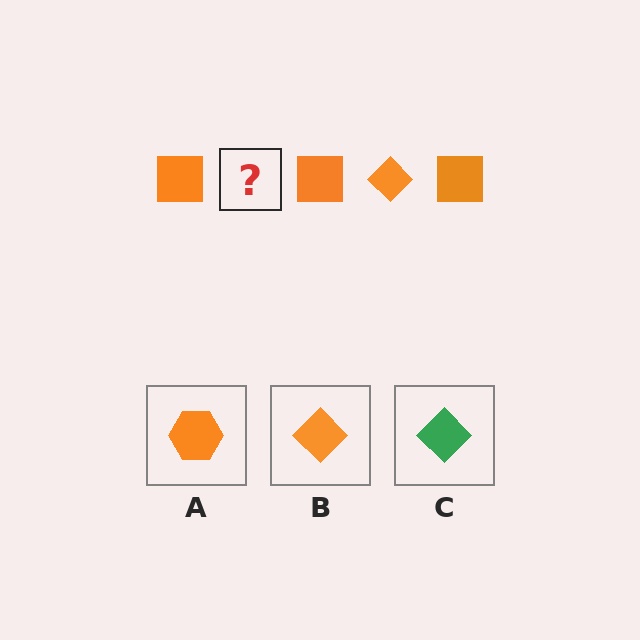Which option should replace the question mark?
Option B.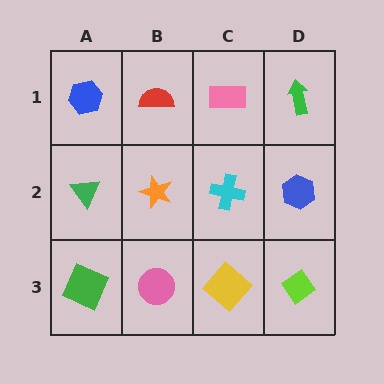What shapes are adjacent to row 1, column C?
A cyan cross (row 2, column C), a red semicircle (row 1, column B), a green arrow (row 1, column D).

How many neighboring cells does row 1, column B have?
3.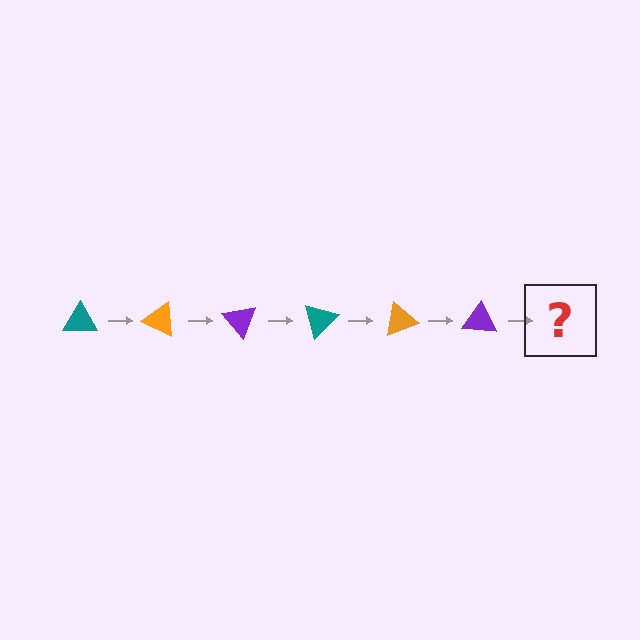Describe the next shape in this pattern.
It should be a teal triangle, rotated 150 degrees from the start.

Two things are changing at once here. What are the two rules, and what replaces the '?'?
The two rules are that it rotates 25 degrees each step and the color cycles through teal, orange, and purple. The '?' should be a teal triangle, rotated 150 degrees from the start.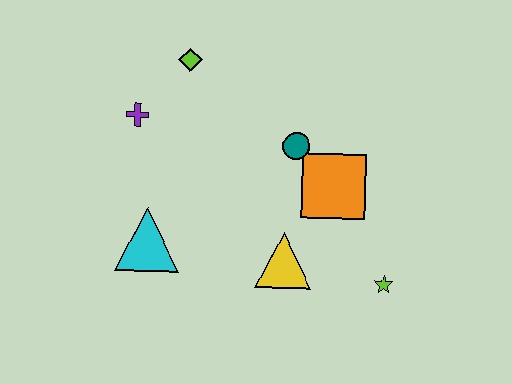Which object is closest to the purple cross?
The lime diamond is closest to the purple cross.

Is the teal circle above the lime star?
Yes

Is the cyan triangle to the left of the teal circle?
Yes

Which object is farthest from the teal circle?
The cyan triangle is farthest from the teal circle.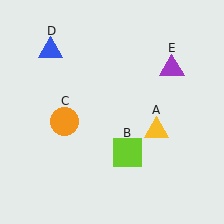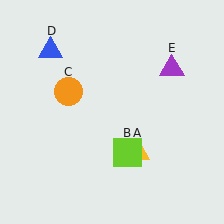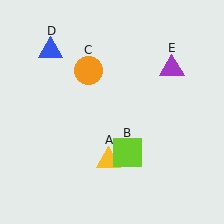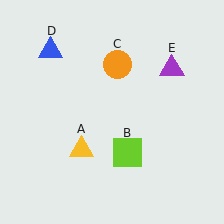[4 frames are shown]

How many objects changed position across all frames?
2 objects changed position: yellow triangle (object A), orange circle (object C).